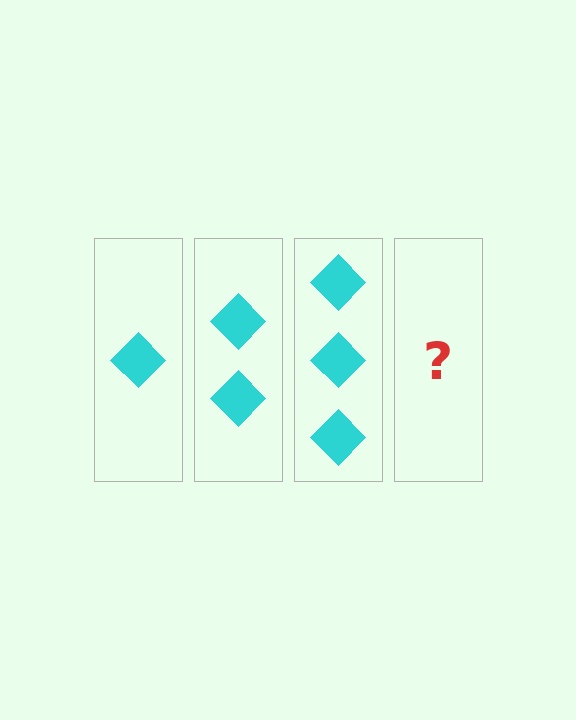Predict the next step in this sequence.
The next step is 4 diamonds.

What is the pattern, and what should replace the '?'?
The pattern is that each step adds one more diamond. The '?' should be 4 diamonds.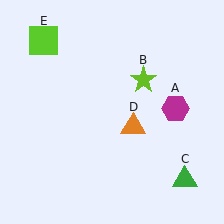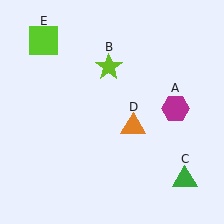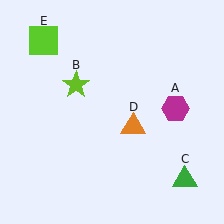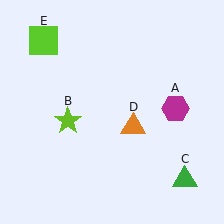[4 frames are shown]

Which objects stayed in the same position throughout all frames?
Magenta hexagon (object A) and green triangle (object C) and orange triangle (object D) and lime square (object E) remained stationary.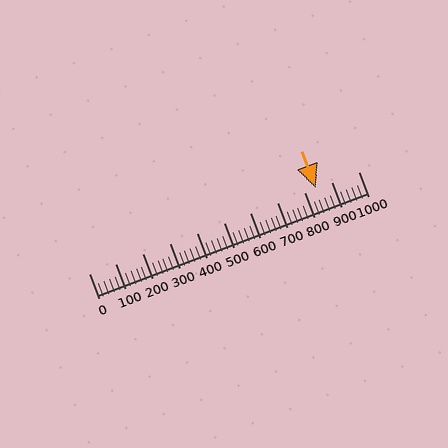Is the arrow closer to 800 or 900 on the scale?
The arrow is closer to 800.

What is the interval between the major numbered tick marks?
The major tick marks are spaced 100 units apart.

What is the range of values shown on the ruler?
The ruler shows values from 0 to 1000.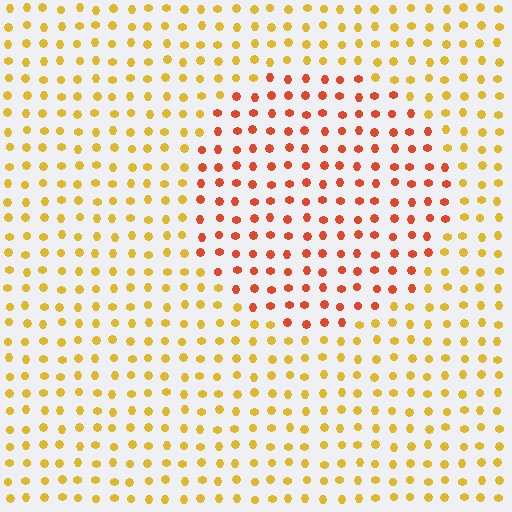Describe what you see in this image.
The image is filled with small yellow elements in a uniform arrangement. A circle-shaped region is visible where the elements are tinted to a slightly different hue, forming a subtle color boundary.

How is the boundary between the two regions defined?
The boundary is defined purely by a slight shift in hue (about 39 degrees). Spacing, size, and orientation are identical on both sides.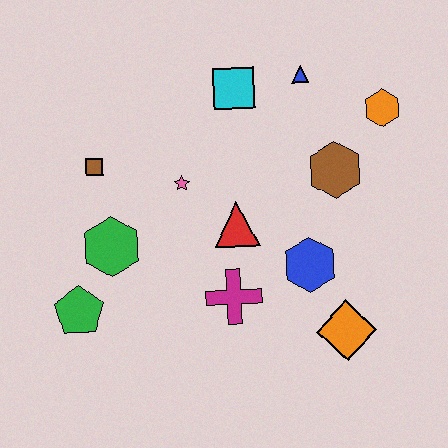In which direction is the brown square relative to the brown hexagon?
The brown square is to the left of the brown hexagon.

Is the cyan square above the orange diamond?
Yes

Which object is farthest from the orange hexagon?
The green pentagon is farthest from the orange hexagon.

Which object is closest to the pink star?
The red triangle is closest to the pink star.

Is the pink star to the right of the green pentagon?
Yes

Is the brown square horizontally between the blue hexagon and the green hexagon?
No